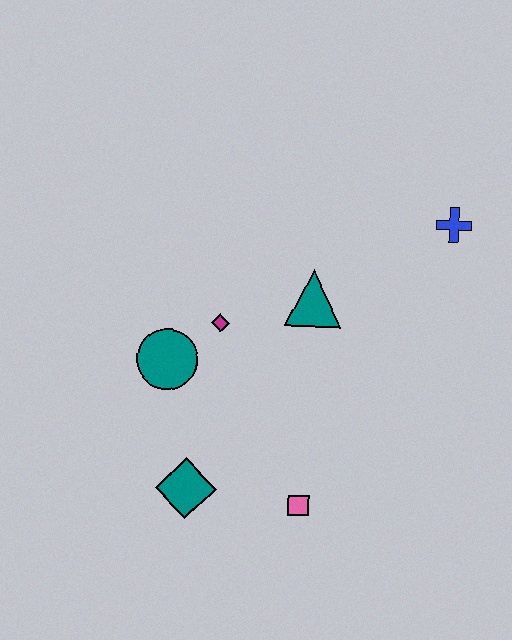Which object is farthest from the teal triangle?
The teal diamond is farthest from the teal triangle.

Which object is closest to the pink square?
The teal diamond is closest to the pink square.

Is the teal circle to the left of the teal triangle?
Yes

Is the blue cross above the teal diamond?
Yes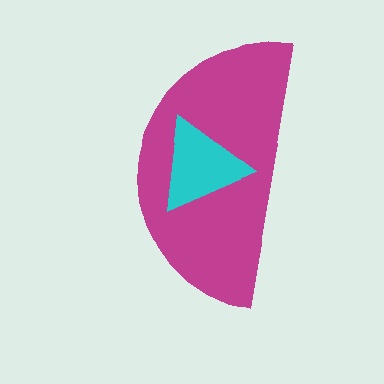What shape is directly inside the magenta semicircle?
The cyan triangle.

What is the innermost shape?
The cyan triangle.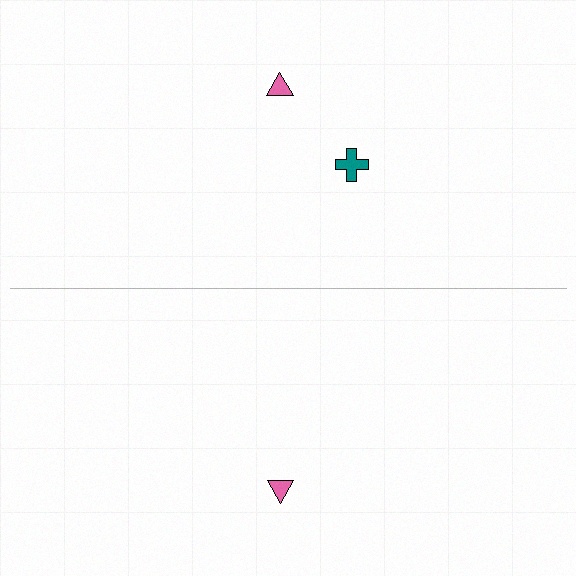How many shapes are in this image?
There are 3 shapes in this image.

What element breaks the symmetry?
A teal cross is missing from the bottom side.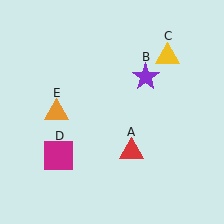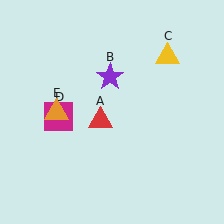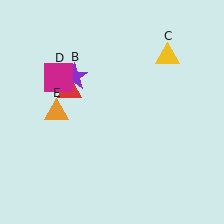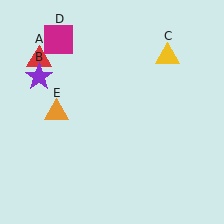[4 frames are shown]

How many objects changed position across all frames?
3 objects changed position: red triangle (object A), purple star (object B), magenta square (object D).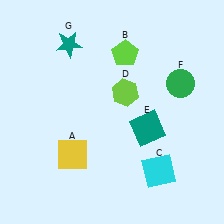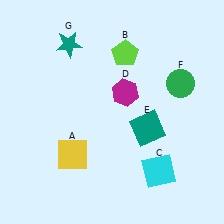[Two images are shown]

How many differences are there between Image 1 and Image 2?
There is 1 difference between the two images.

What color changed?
The hexagon (D) changed from lime in Image 1 to magenta in Image 2.